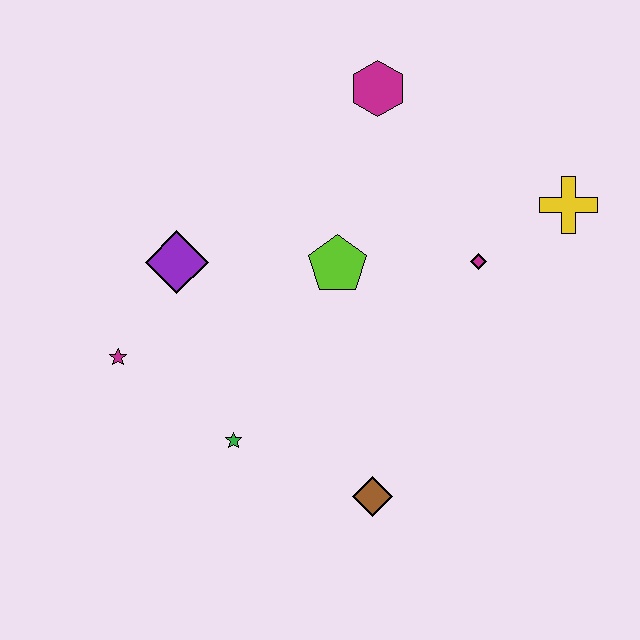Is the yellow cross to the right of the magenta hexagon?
Yes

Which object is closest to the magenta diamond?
The yellow cross is closest to the magenta diamond.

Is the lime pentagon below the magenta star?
No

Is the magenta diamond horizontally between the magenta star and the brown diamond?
No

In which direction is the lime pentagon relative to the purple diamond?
The lime pentagon is to the right of the purple diamond.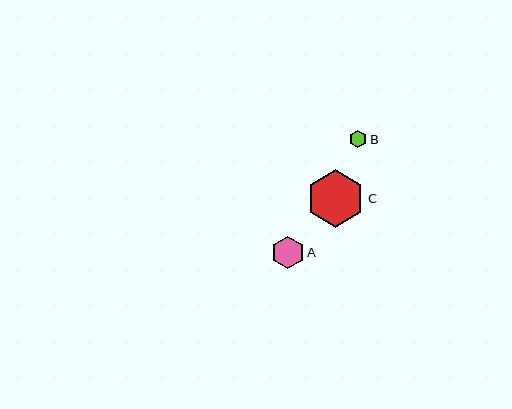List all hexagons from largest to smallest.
From largest to smallest: C, A, B.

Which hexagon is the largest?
Hexagon C is the largest with a size of approximately 57 pixels.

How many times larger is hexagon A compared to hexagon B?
Hexagon A is approximately 1.8 times the size of hexagon B.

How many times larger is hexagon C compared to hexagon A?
Hexagon C is approximately 1.8 times the size of hexagon A.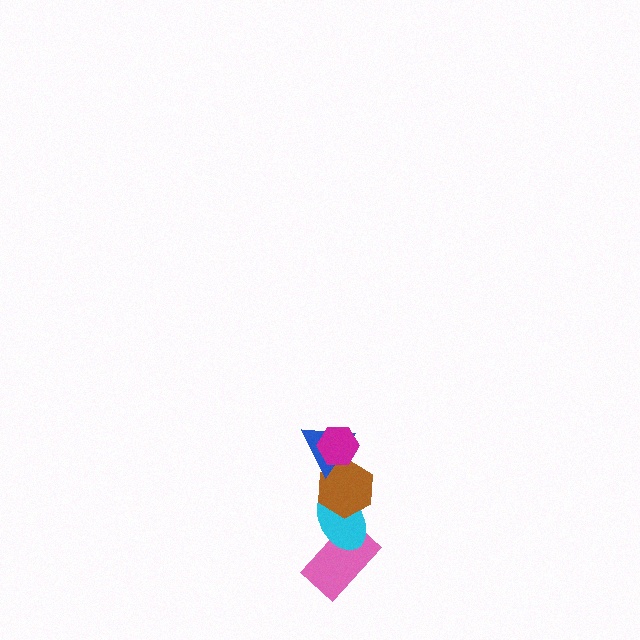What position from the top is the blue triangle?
The blue triangle is 2nd from the top.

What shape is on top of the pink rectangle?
The cyan ellipse is on top of the pink rectangle.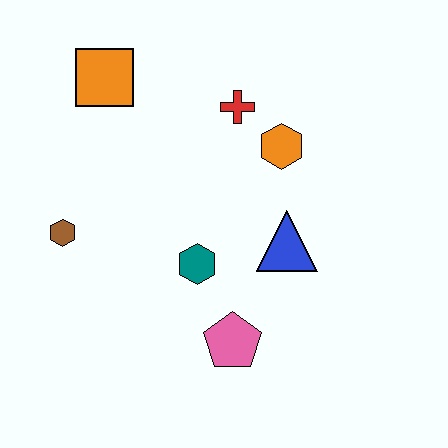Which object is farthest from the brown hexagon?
The orange hexagon is farthest from the brown hexagon.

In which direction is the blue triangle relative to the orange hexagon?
The blue triangle is below the orange hexagon.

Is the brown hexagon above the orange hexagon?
No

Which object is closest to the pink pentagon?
The teal hexagon is closest to the pink pentagon.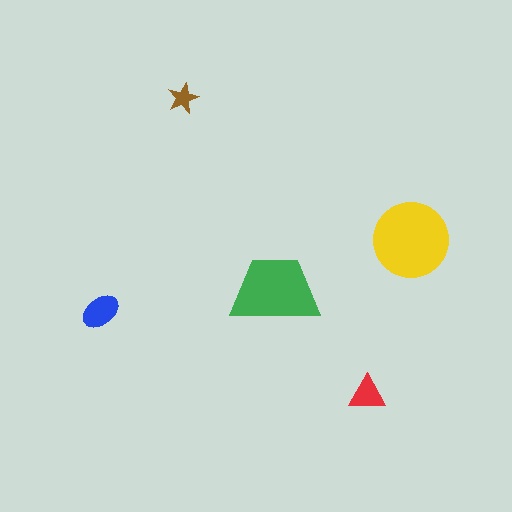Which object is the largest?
The yellow circle.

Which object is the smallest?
The brown star.